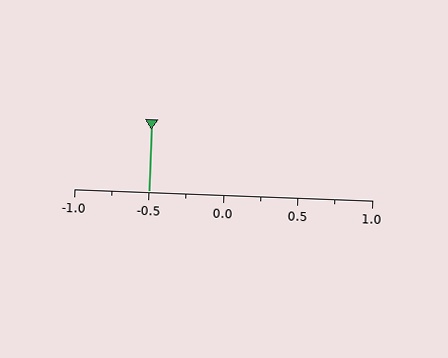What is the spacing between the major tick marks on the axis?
The major ticks are spaced 0.5 apart.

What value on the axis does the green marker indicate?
The marker indicates approximately -0.5.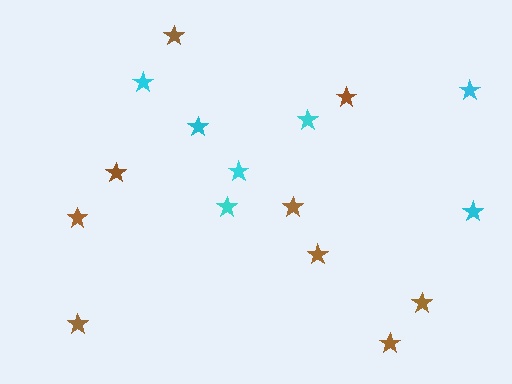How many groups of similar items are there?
There are 2 groups: one group of cyan stars (7) and one group of brown stars (9).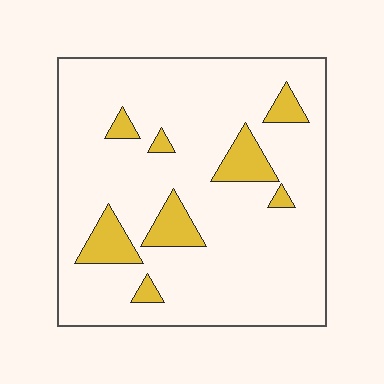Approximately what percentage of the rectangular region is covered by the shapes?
Approximately 15%.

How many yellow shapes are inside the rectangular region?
8.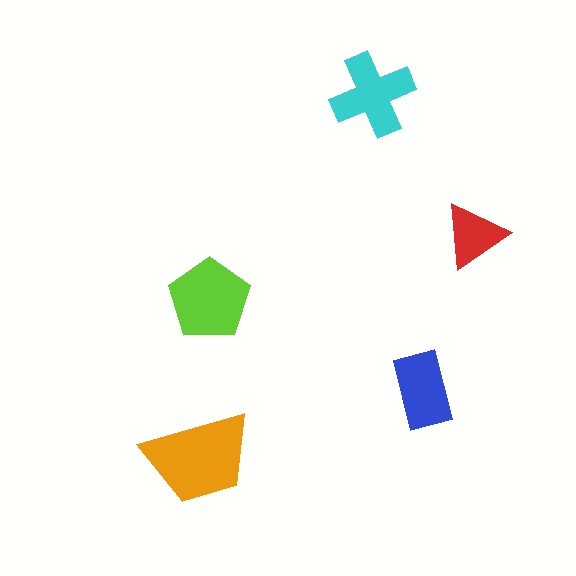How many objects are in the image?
There are 5 objects in the image.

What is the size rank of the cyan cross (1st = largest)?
3rd.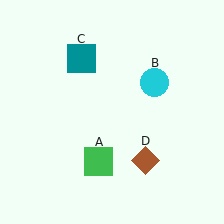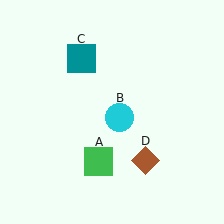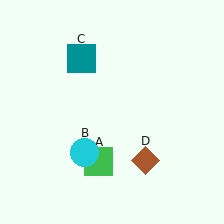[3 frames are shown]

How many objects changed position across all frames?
1 object changed position: cyan circle (object B).